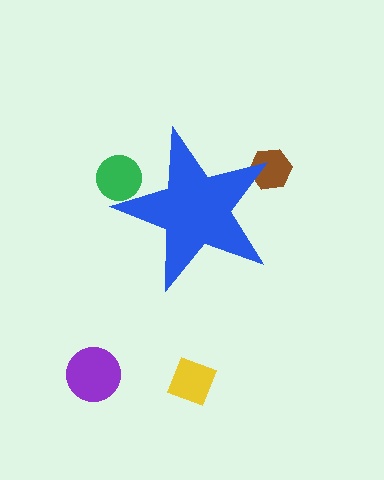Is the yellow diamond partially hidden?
No, the yellow diamond is fully visible.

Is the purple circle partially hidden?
No, the purple circle is fully visible.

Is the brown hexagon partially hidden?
Yes, the brown hexagon is partially hidden behind the blue star.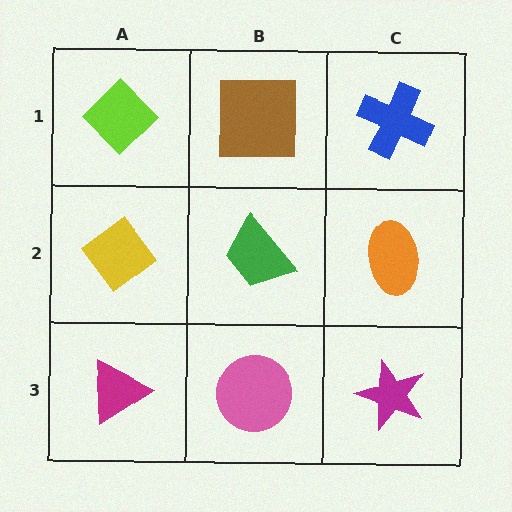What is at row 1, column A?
A lime diamond.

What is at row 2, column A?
A yellow diamond.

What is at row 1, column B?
A brown square.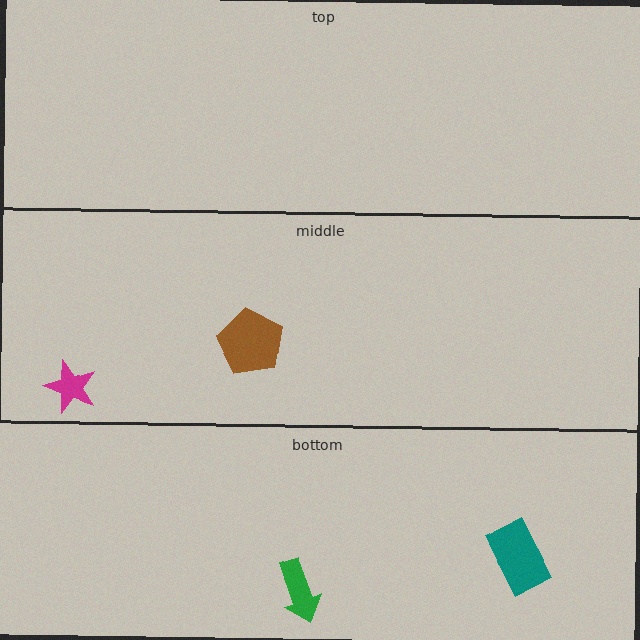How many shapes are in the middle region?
2.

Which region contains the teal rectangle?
The bottom region.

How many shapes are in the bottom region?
2.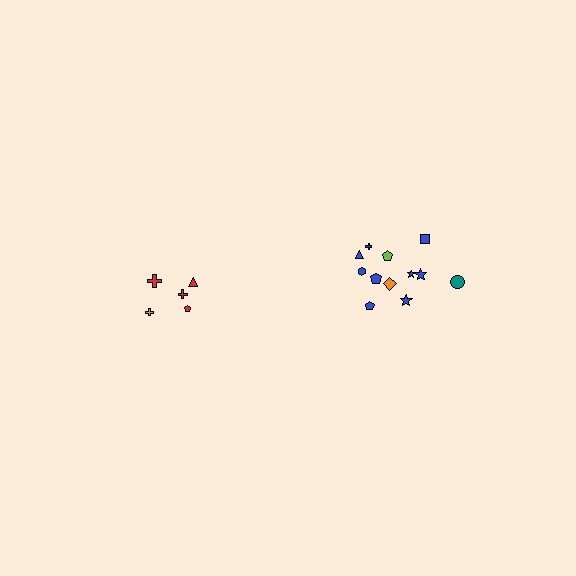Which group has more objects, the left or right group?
The right group.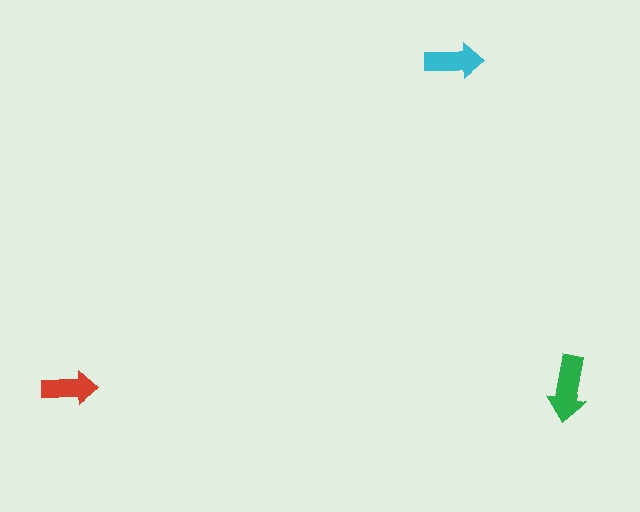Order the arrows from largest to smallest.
the green one, the cyan one, the red one.